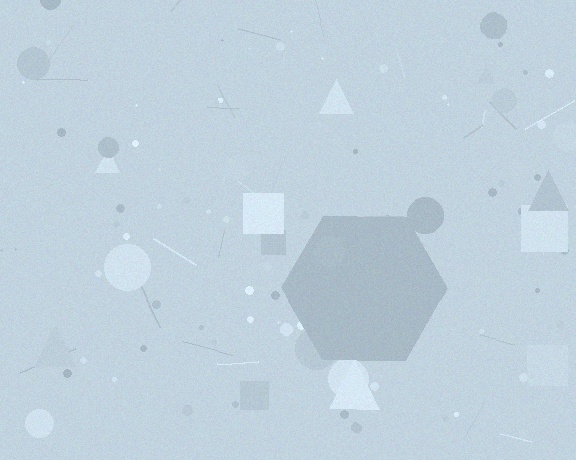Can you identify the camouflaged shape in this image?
The camouflaged shape is a hexagon.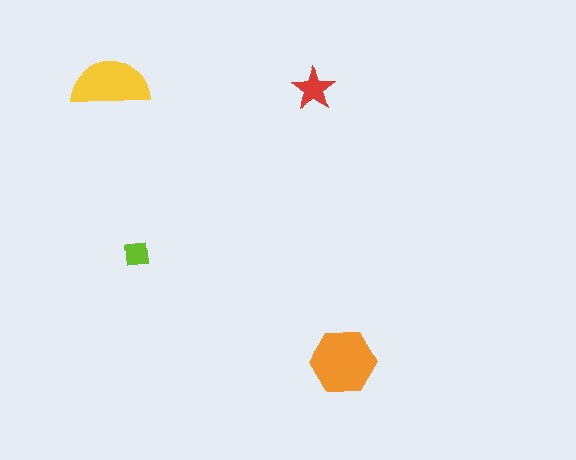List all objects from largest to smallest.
The orange hexagon, the yellow semicircle, the red star, the lime square.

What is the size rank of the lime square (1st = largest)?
4th.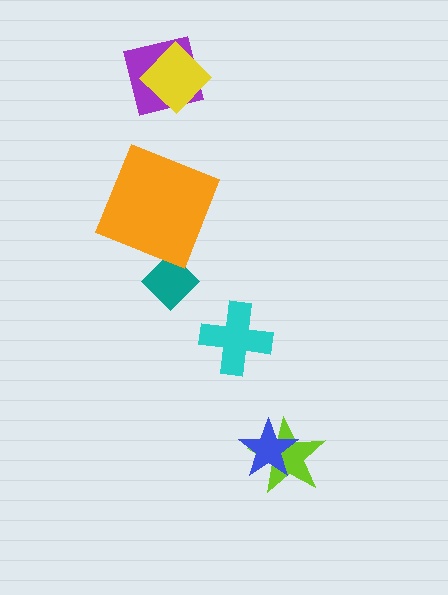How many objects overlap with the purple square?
1 object overlaps with the purple square.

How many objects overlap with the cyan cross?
0 objects overlap with the cyan cross.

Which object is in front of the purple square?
The yellow diamond is in front of the purple square.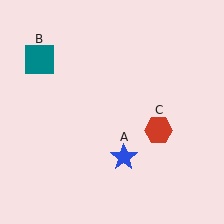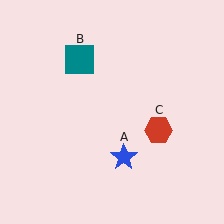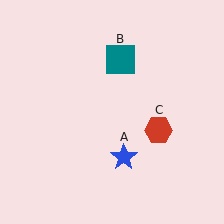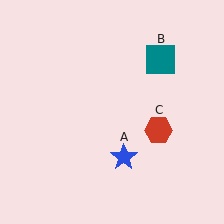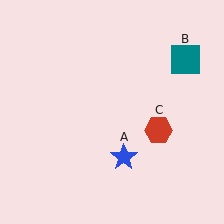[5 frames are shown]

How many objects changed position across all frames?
1 object changed position: teal square (object B).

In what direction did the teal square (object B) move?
The teal square (object B) moved right.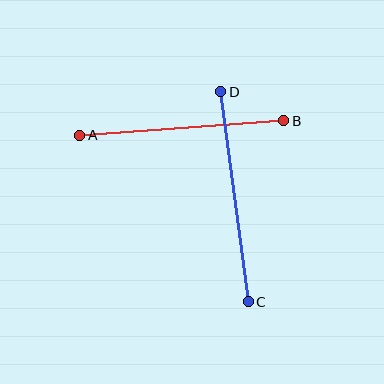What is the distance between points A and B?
The distance is approximately 205 pixels.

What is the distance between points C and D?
The distance is approximately 212 pixels.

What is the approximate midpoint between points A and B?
The midpoint is at approximately (182, 128) pixels.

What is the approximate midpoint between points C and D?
The midpoint is at approximately (234, 197) pixels.